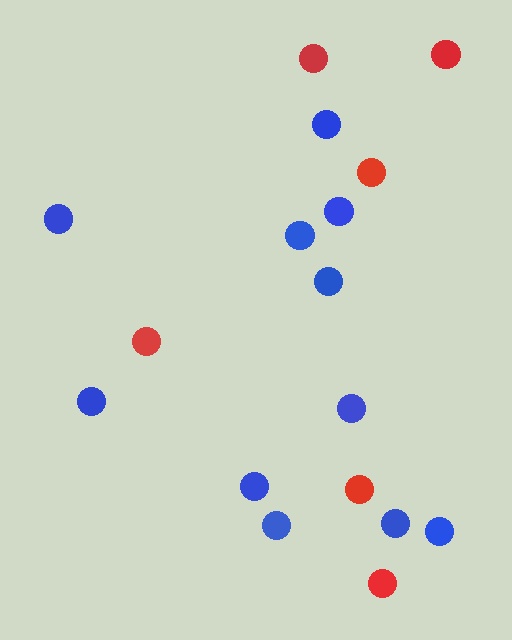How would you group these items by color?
There are 2 groups: one group of red circles (6) and one group of blue circles (11).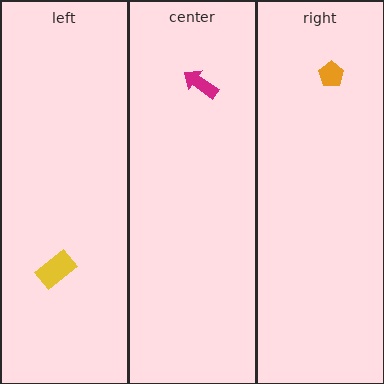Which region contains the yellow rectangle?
The left region.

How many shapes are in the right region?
1.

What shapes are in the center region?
The magenta arrow.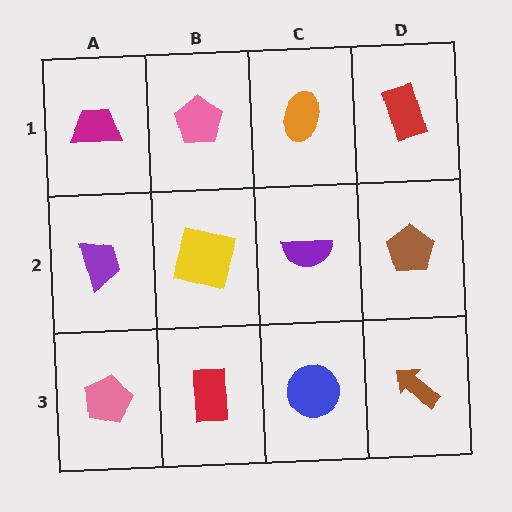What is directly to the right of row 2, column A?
A yellow square.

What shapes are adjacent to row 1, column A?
A purple trapezoid (row 2, column A), a pink pentagon (row 1, column B).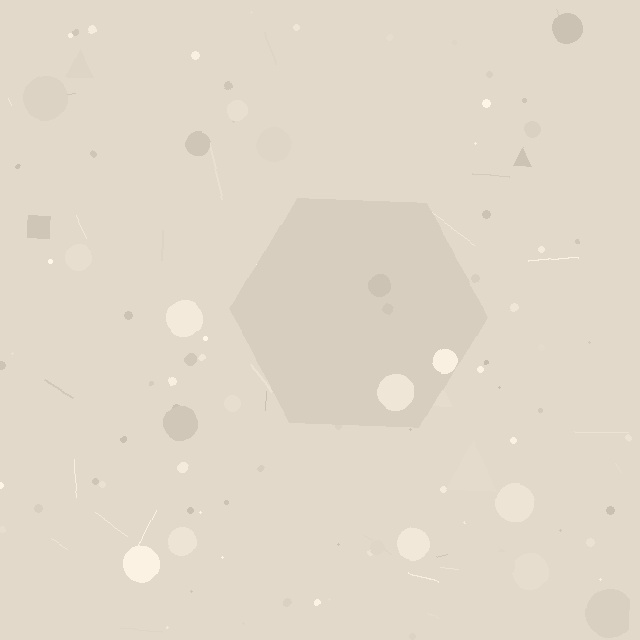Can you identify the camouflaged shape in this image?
The camouflaged shape is a hexagon.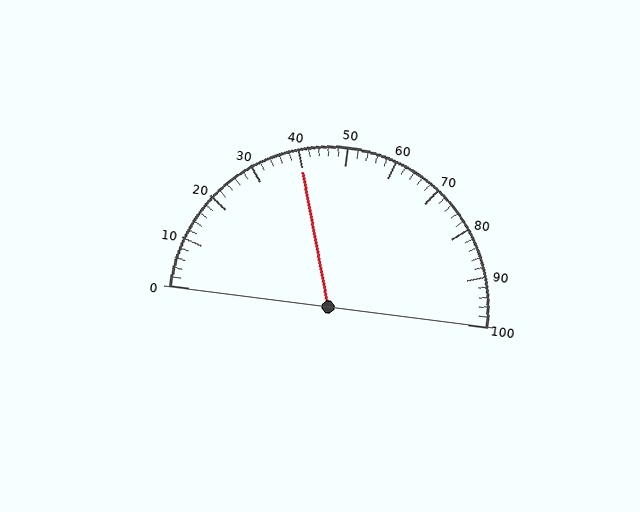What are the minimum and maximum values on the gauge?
The gauge ranges from 0 to 100.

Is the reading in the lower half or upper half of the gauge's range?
The reading is in the lower half of the range (0 to 100).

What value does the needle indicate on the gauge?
The needle indicates approximately 40.